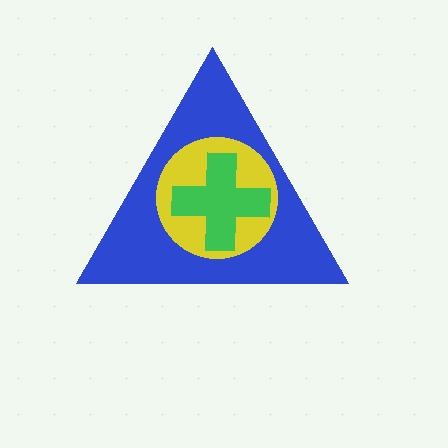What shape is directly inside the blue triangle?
The yellow circle.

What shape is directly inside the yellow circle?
The green cross.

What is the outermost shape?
The blue triangle.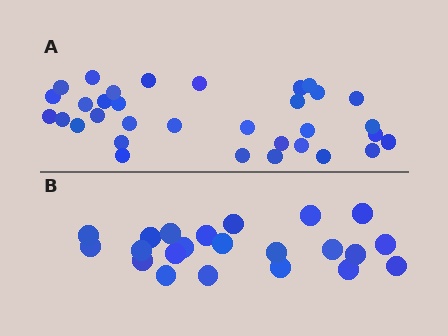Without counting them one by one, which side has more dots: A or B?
Region A (the top region) has more dots.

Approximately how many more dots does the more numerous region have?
Region A has roughly 12 or so more dots than region B.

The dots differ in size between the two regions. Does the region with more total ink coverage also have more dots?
No. Region B has more total ink coverage because its dots are larger, but region A actually contains more individual dots. Total area can be misleading — the number of items is what matters here.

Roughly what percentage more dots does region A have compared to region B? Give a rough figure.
About 50% more.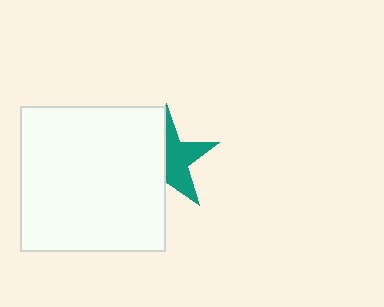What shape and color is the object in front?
The object in front is a white square.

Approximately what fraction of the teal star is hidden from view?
Roughly 49% of the teal star is hidden behind the white square.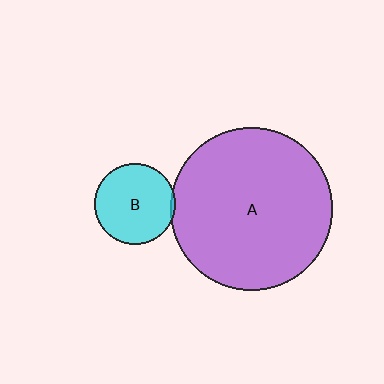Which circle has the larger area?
Circle A (purple).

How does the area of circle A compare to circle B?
Approximately 4.0 times.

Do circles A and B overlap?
Yes.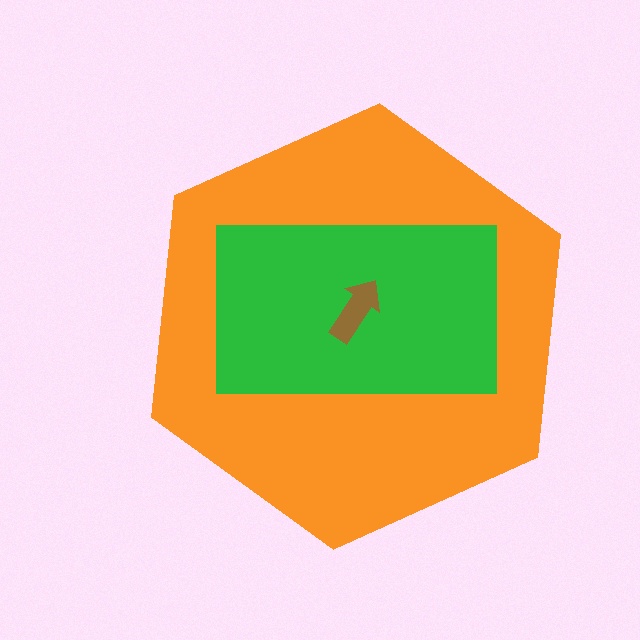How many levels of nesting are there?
3.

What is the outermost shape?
The orange hexagon.